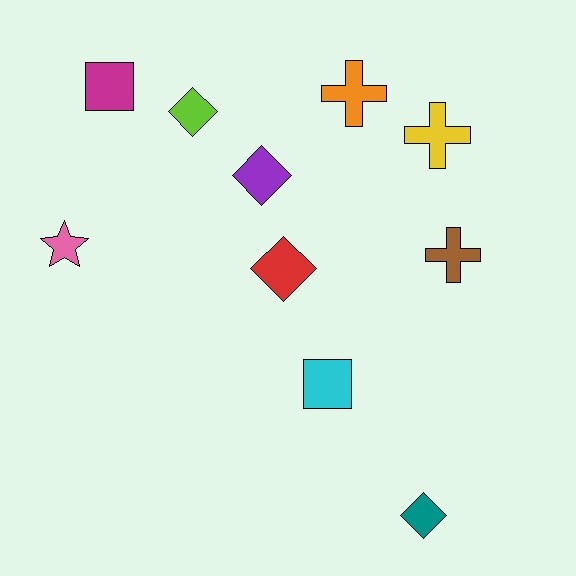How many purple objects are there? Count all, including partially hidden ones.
There is 1 purple object.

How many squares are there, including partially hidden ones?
There are 2 squares.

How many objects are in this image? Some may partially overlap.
There are 10 objects.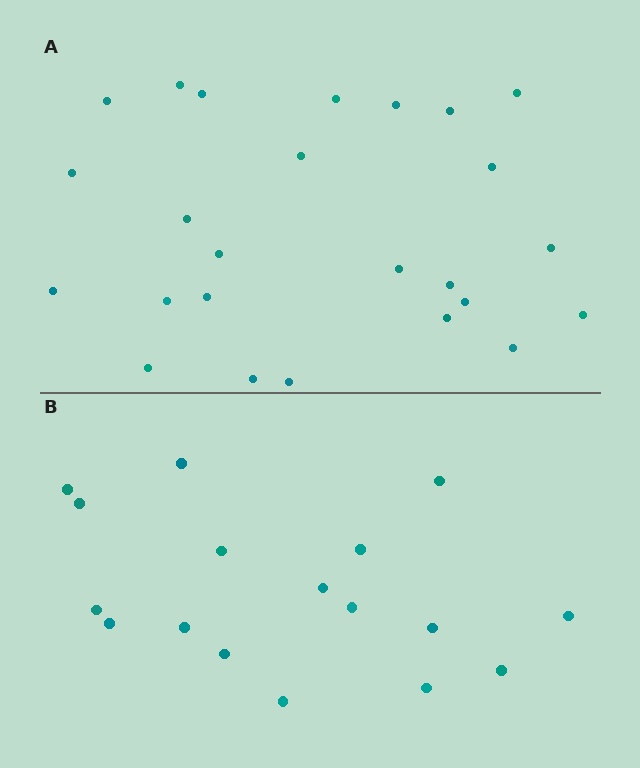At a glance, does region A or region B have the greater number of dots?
Region A (the top region) has more dots.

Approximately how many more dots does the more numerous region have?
Region A has roughly 8 or so more dots than region B.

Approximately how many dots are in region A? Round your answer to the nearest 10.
About 20 dots. (The exact count is 25, which rounds to 20.)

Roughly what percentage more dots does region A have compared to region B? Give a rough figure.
About 45% more.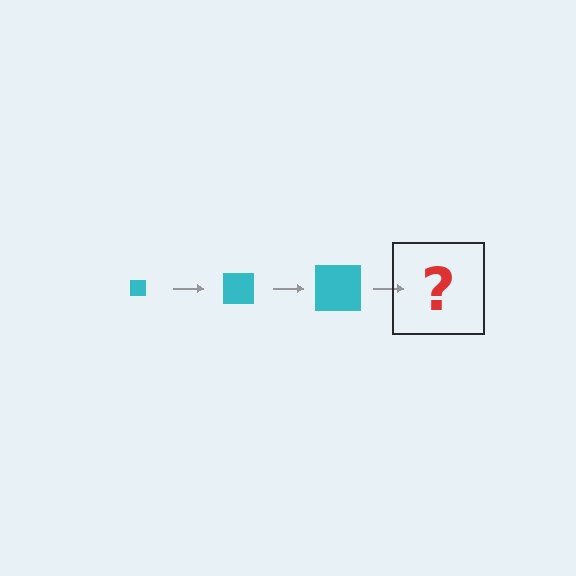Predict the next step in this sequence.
The next step is a cyan square, larger than the previous one.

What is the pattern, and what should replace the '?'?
The pattern is that the square gets progressively larger each step. The '?' should be a cyan square, larger than the previous one.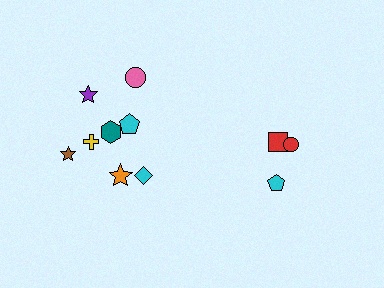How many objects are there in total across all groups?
There are 11 objects.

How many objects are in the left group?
There are 8 objects.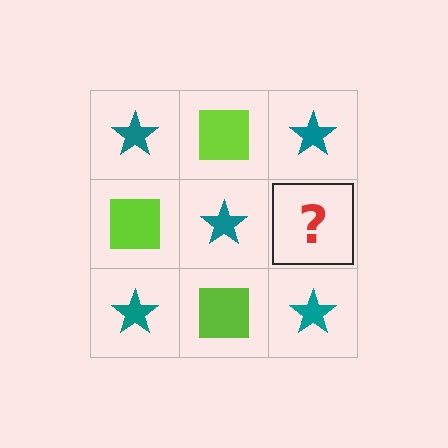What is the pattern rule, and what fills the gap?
The rule is that it alternates teal star and lime square in a checkerboard pattern. The gap should be filled with a lime square.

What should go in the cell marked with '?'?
The missing cell should contain a lime square.